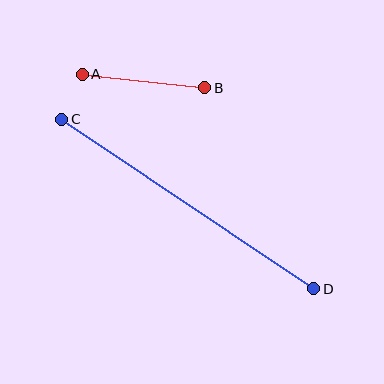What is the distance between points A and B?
The distance is approximately 123 pixels.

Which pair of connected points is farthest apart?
Points C and D are farthest apart.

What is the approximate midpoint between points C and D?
The midpoint is at approximately (188, 204) pixels.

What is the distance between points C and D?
The distance is approximately 304 pixels.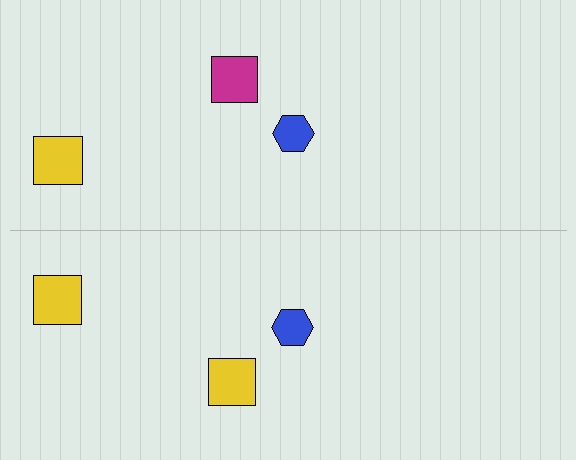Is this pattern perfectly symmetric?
No, the pattern is not perfectly symmetric. The yellow square on the bottom side breaks the symmetry — its mirror counterpart is magenta.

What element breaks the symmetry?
The yellow square on the bottom side breaks the symmetry — its mirror counterpart is magenta.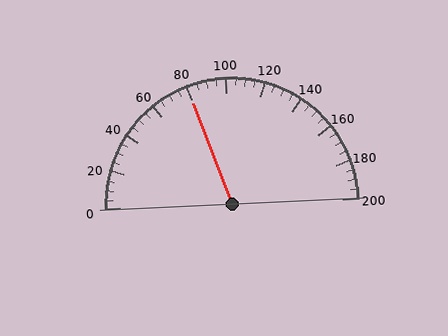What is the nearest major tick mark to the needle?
The nearest major tick mark is 80.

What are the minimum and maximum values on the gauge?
The gauge ranges from 0 to 200.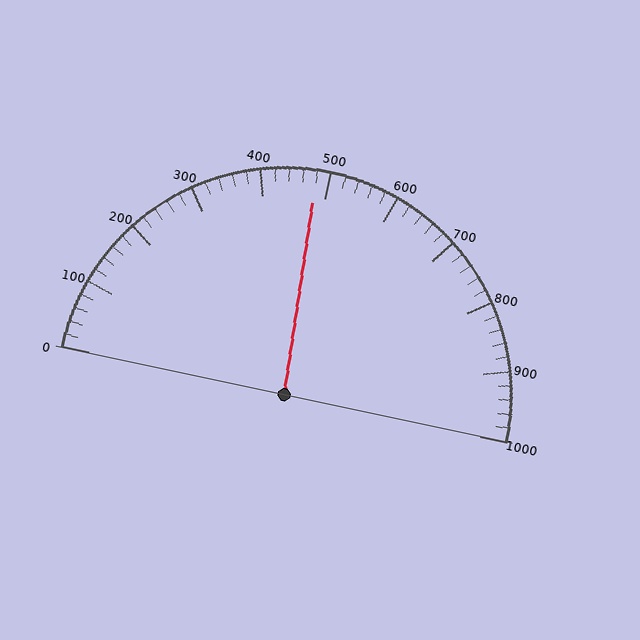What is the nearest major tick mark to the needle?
The nearest major tick mark is 500.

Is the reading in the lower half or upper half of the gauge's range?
The reading is in the lower half of the range (0 to 1000).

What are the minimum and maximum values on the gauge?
The gauge ranges from 0 to 1000.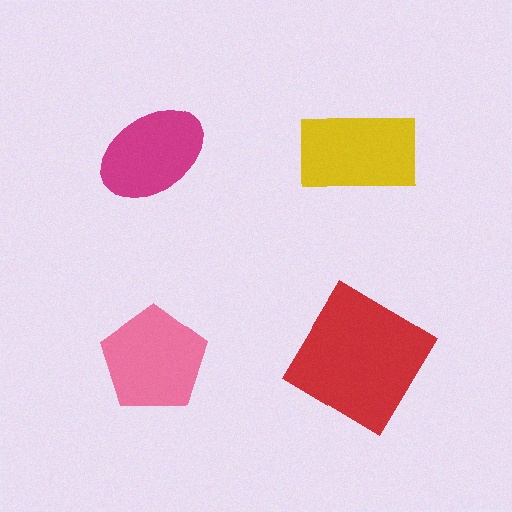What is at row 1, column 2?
A yellow rectangle.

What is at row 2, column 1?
A pink pentagon.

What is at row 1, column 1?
A magenta ellipse.